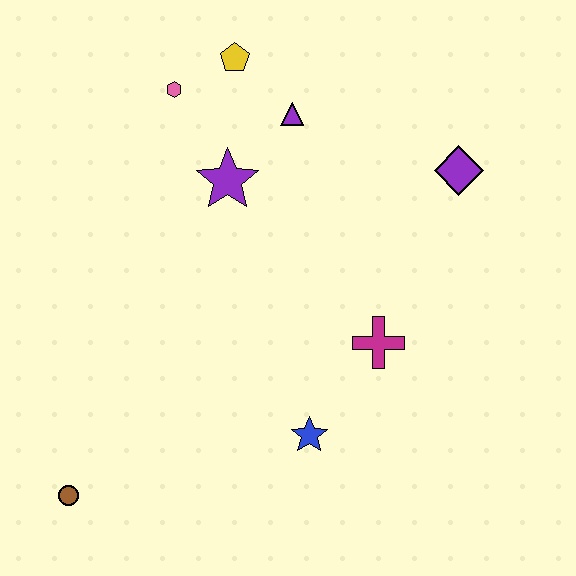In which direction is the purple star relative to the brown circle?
The purple star is above the brown circle.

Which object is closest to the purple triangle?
The yellow pentagon is closest to the purple triangle.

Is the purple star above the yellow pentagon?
No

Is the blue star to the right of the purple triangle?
Yes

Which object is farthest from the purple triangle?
The brown circle is farthest from the purple triangle.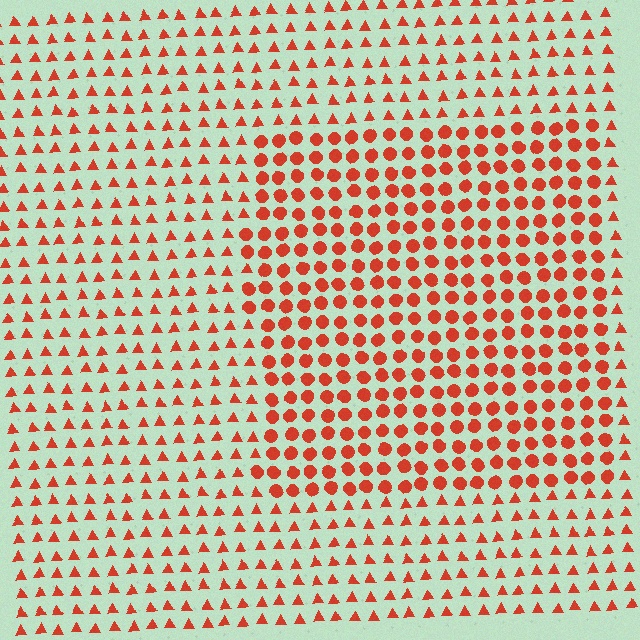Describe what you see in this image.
The image is filled with small red elements arranged in a uniform grid. A rectangle-shaped region contains circles, while the surrounding area contains triangles. The boundary is defined purely by the change in element shape.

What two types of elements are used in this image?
The image uses circles inside the rectangle region and triangles outside it.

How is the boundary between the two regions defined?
The boundary is defined by a change in element shape: circles inside vs. triangles outside. All elements share the same color and spacing.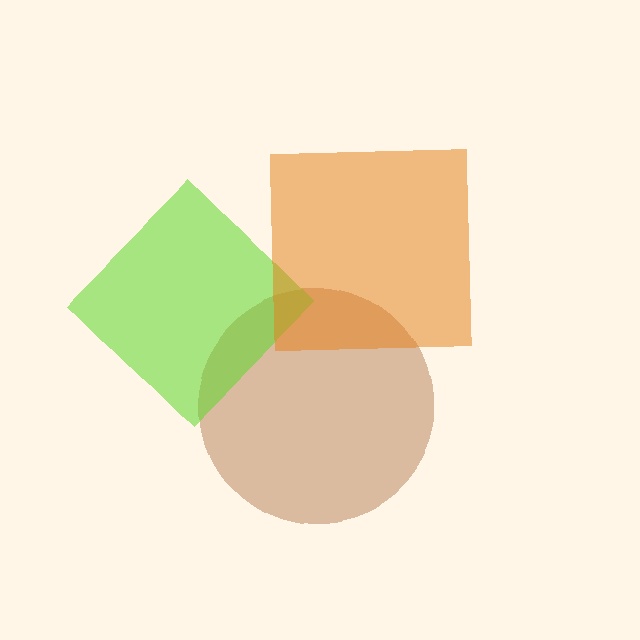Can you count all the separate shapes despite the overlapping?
Yes, there are 3 separate shapes.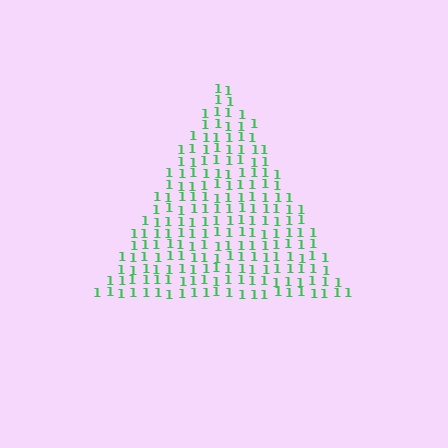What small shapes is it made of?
It is made of small digit 1's.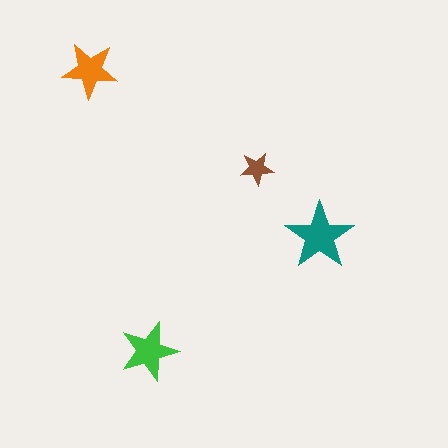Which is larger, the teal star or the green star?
The teal one.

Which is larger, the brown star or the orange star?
The orange one.